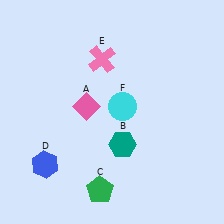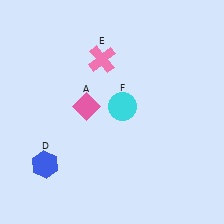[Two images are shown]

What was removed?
The green pentagon (C), the teal hexagon (B) were removed in Image 2.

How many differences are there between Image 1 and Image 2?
There are 2 differences between the two images.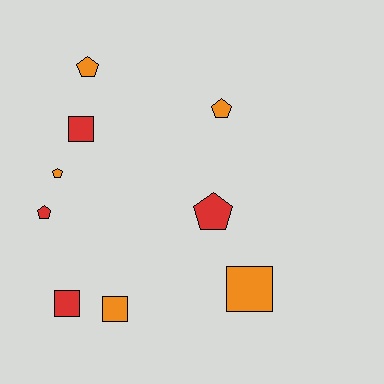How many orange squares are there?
There are 2 orange squares.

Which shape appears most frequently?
Pentagon, with 5 objects.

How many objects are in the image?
There are 9 objects.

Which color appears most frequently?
Orange, with 5 objects.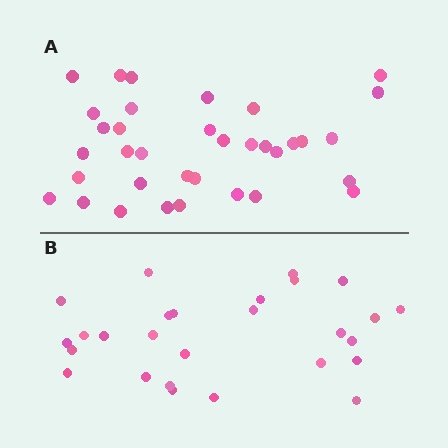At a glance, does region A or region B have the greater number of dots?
Region A (the top region) has more dots.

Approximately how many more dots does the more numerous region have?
Region A has roughly 8 or so more dots than region B.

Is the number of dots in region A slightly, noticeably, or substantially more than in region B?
Region A has noticeably more, but not dramatically so. The ratio is roughly 1.3 to 1.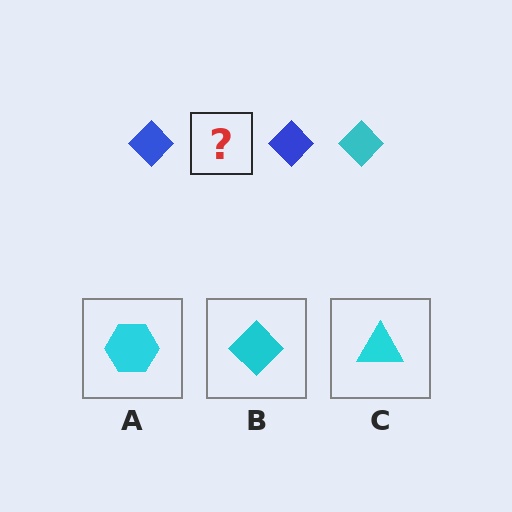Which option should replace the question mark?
Option B.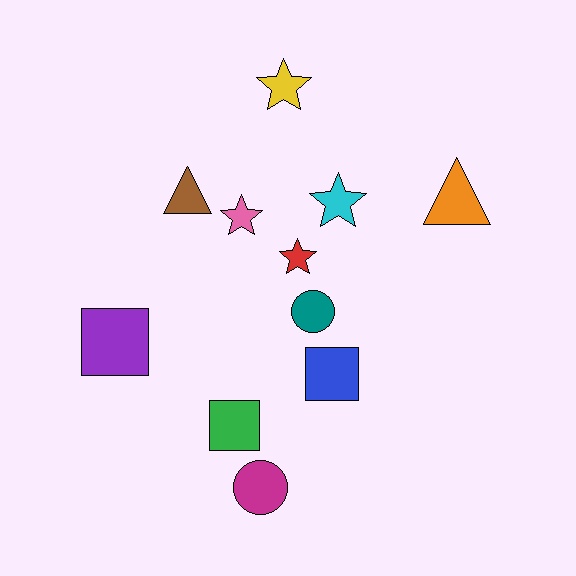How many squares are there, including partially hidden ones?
There are 3 squares.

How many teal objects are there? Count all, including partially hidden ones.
There is 1 teal object.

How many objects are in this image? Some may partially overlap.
There are 11 objects.